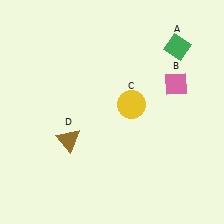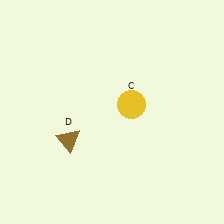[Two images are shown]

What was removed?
The green diamond (A), the pink diamond (B) were removed in Image 2.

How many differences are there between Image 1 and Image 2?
There are 2 differences between the two images.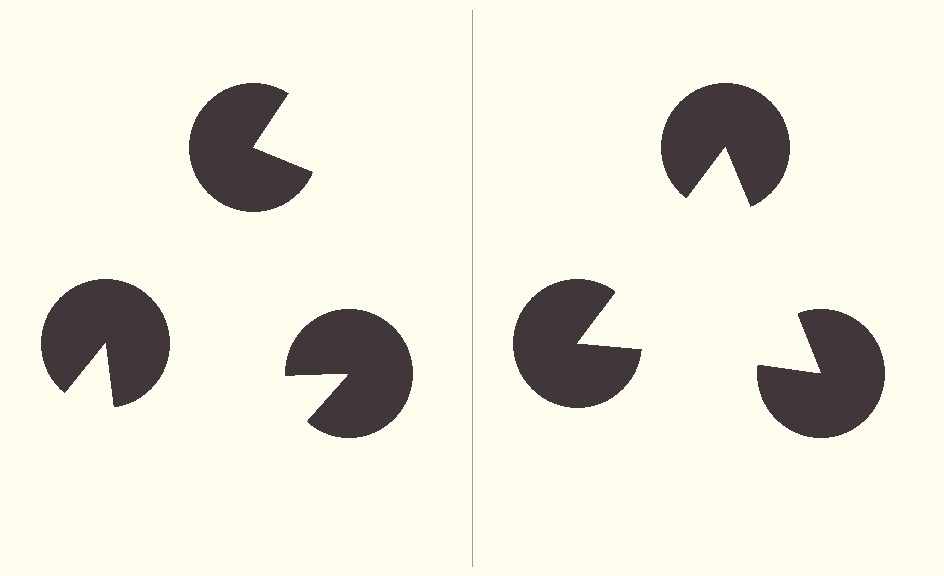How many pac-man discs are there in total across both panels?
6 — 3 on each side.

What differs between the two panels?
The pac-man discs are positioned identically on both sides; only the wedge orientations differ. On the right they align to a triangle; on the left they are misaligned.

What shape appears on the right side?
An illusory triangle.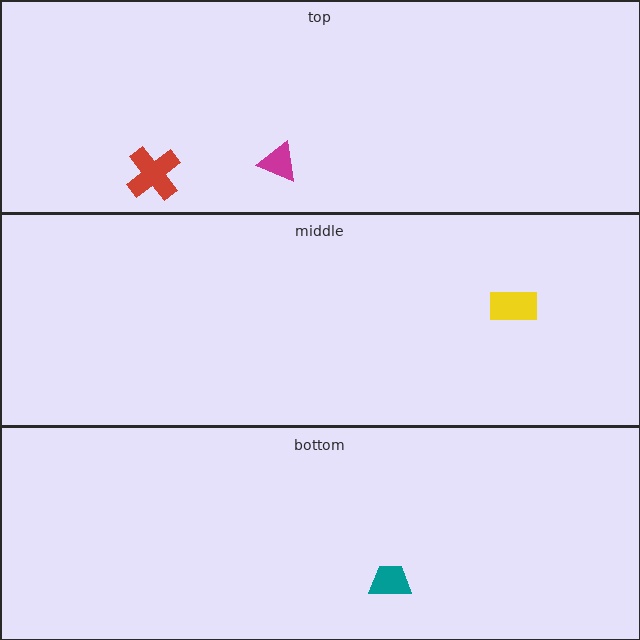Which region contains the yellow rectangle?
The middle region.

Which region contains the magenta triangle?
The top region.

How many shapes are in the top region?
2.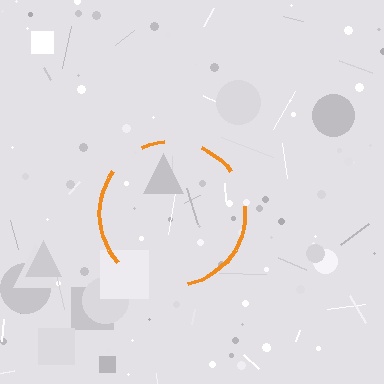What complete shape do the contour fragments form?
The contour fragments form a circle.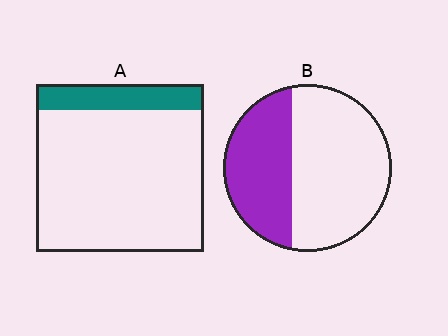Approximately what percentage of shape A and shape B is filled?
A is approximately 15% and B is approximately 40%.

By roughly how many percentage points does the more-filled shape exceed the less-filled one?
By roughly 25 percentage points (B over A).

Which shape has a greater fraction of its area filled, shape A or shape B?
Shape B.